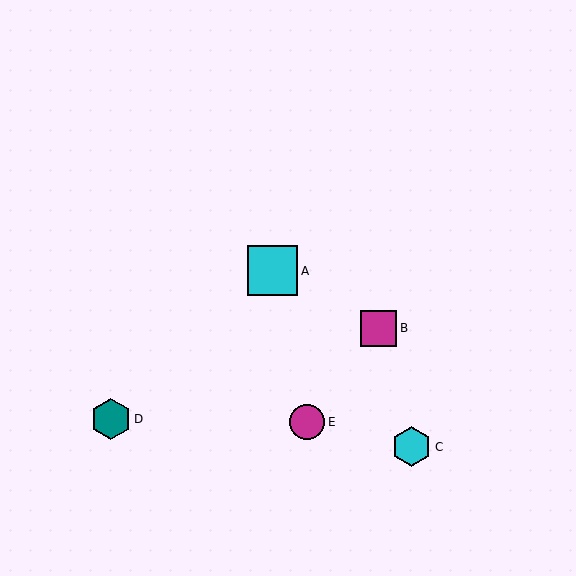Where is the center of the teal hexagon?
The center of the teal hexagon is at (111, 419).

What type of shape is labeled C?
Shape C is a cyan hexagon.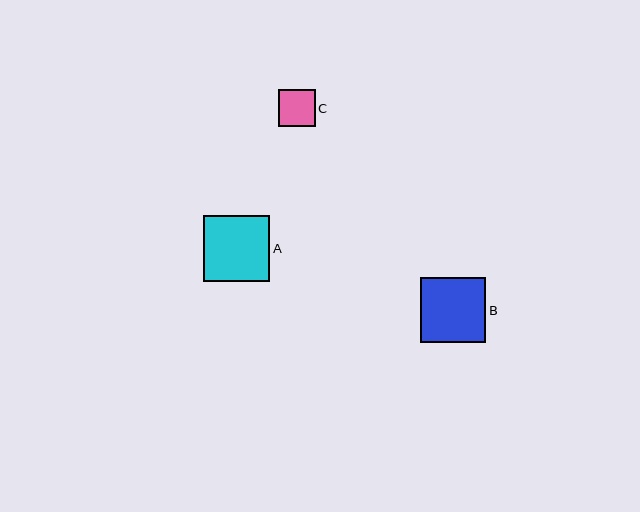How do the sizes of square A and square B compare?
Square A and square B are approximately the same size.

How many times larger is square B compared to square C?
Square B is approximately 1.8 times the size of square C.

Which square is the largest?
Square A is the largest with a size of approximately 66 pixels.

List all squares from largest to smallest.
From largest to smallest: A, B, C.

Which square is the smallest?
Square C is the smallest with a size of approximately 37 pixels.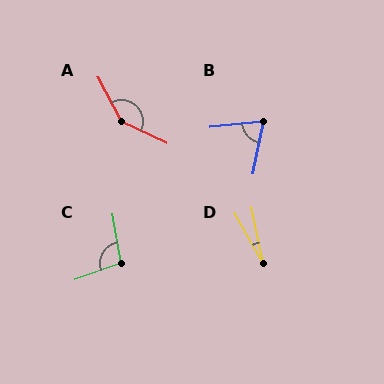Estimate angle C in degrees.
Approximately 99 degrees.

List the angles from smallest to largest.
D (18°), B (72°), C (99°), A (144°).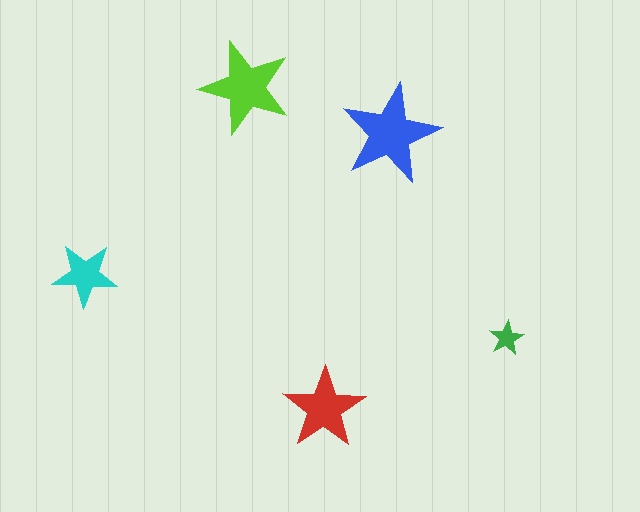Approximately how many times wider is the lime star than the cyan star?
About 1.5 times wider.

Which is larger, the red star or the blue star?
The blue one.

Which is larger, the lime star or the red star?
The lime one.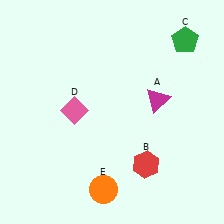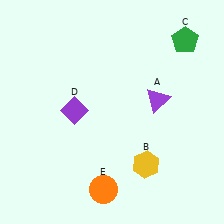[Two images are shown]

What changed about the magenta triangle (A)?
In Image 1, A is magenta. In Image 2, it changed to purple.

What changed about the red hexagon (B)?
In Image 1, B is red. In Image 2, it changed to yellow.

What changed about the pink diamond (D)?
In Image 1, D is pink. In Image 2, it changed to purple.